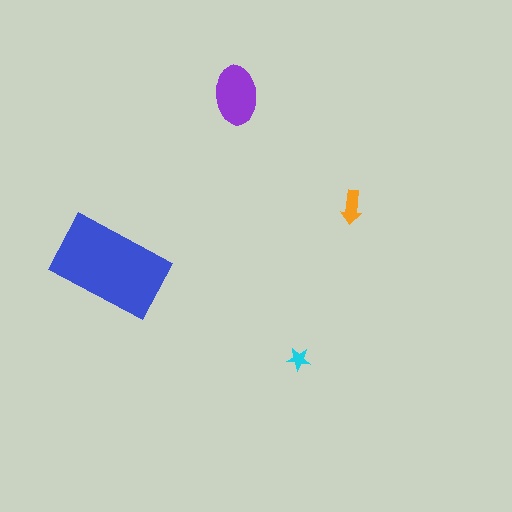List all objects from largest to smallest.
The blue rectangle, the purple ellipse, the orange arrow, the cyan star.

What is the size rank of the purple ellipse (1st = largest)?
2nd.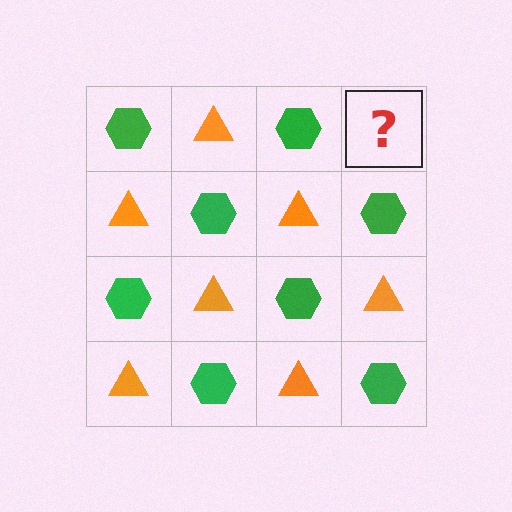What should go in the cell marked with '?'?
The missing cell should contain an orange triangle.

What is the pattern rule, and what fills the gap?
The rule is that it alternates green hexagon and orange triangle in a checkerboard pattern. The gap should be filled with an orange triangle.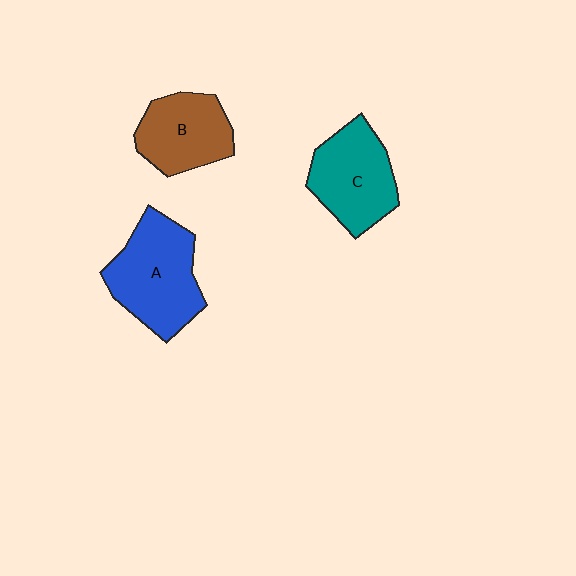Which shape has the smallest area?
Shape B (brown).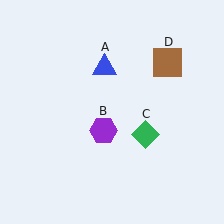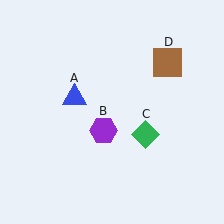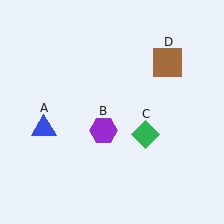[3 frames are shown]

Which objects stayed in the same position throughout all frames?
Purple hexagon (object B) and green diamond (object C) and brown square (object D) remained stationary.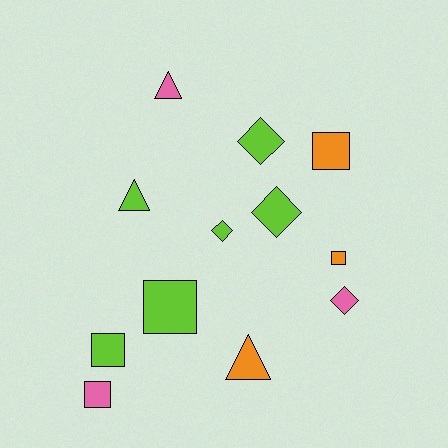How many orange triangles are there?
There is 1 orange triangle.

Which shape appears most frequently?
Square, with 5 objects.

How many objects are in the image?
There are 12 objects.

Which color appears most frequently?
Lime, with 6 objects.